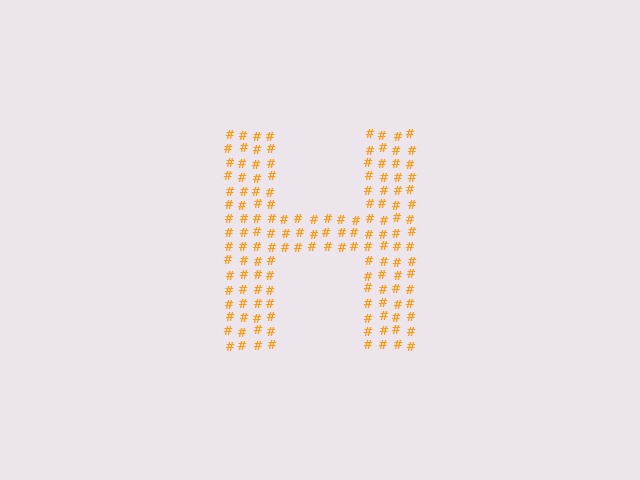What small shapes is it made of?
It is made of small hash symbols.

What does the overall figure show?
The overall figure shows the letter H.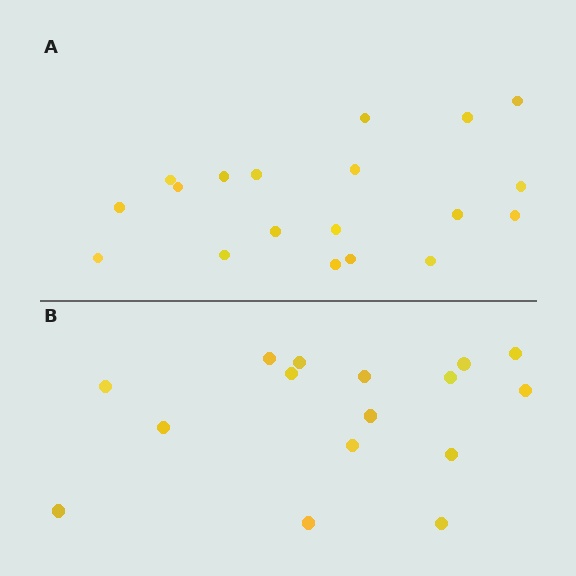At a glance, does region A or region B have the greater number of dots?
Region A (the top region) has more dots.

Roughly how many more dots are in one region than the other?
Region A has just a few more — roughly 2 or 3 more dots than region B.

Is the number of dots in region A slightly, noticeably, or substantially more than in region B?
Region A has only slightly more — the two regions are fairly close. The ratio is roughly 1.2 to 1.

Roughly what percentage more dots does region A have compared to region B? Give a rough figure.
About 20% more.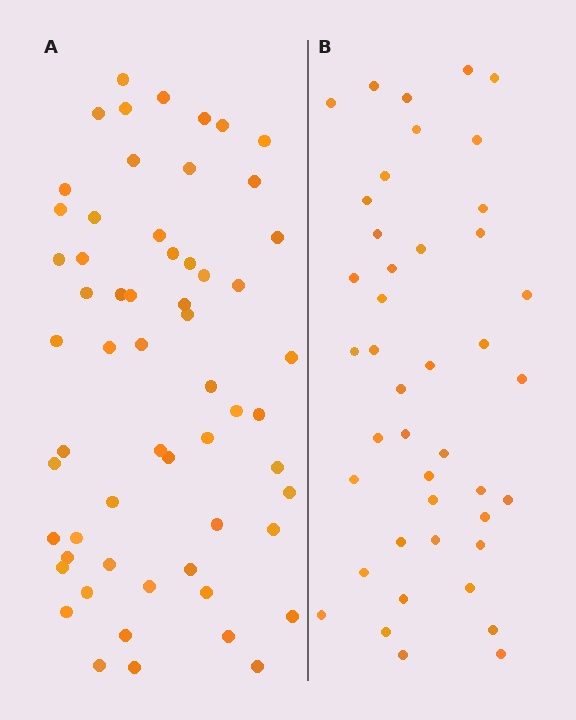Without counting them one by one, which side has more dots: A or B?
Region A (the left region) has more dots.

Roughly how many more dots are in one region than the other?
Region A has approximately 15 more dots than region B.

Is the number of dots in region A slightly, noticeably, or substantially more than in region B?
Region A has noticeably more, but not dramatically so. The ratio is roughly 1.4 to 1.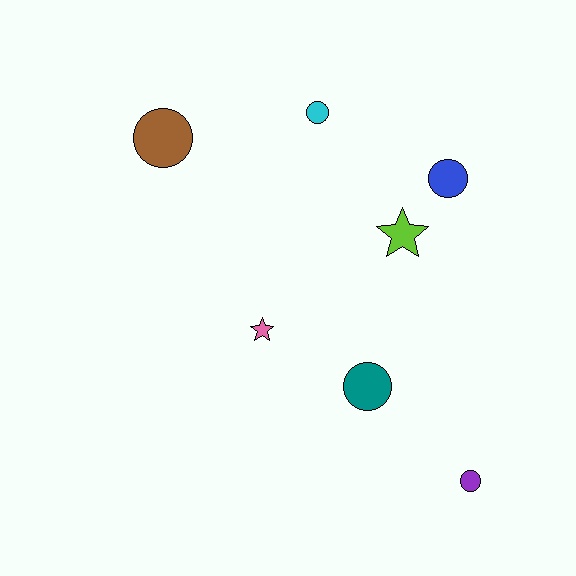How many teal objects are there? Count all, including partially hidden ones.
There is 1 teal object.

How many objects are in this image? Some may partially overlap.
There are 7 objects.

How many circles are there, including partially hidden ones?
There are 5 circles.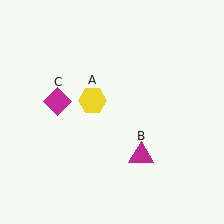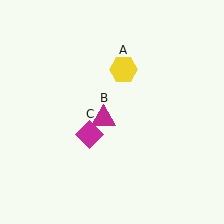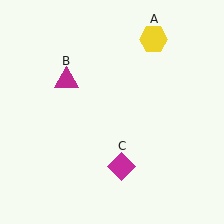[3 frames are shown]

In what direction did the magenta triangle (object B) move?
The magenta triangle (object B) moved up and to the left.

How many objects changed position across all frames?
3 objects changed position: yellow hexagon (object A), magenta triangle (object B), magenta diamond (object C).